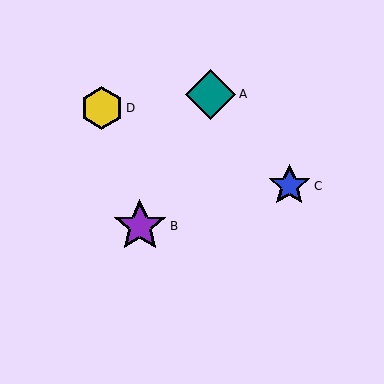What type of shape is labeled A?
Shape A is a teal diamond.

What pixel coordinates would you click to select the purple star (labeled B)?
Click at (140, 226) to select the purple star B.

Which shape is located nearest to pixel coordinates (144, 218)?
The purple star (labeled B) at (140, 226) is nearest to that location.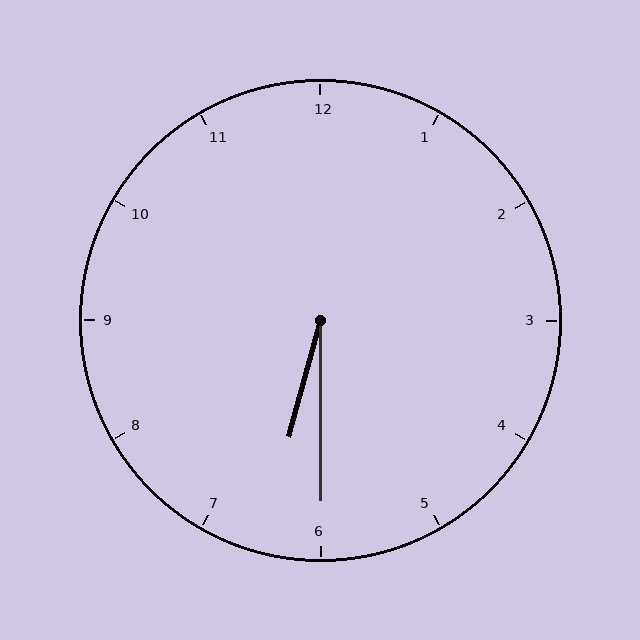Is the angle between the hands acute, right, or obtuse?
It is acute.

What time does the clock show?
6:30.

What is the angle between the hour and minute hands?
Approximately 15 degrees.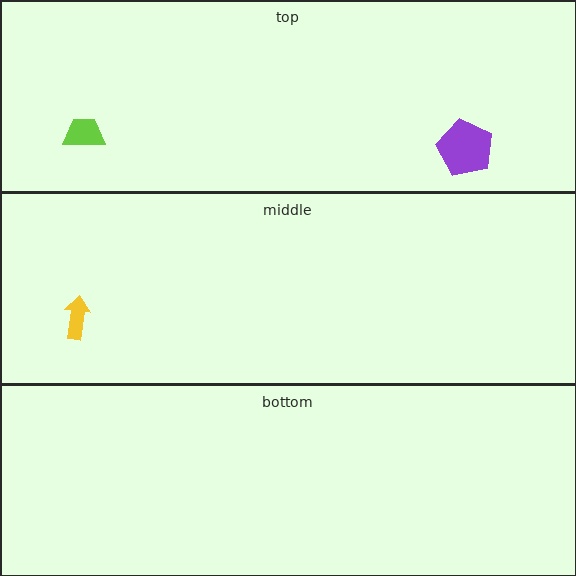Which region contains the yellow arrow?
The middle region.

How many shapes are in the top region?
2.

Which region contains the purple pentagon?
The top region.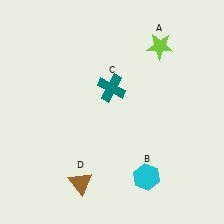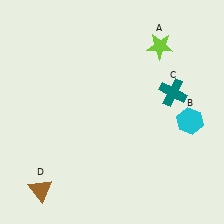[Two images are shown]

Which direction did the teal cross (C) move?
The teal cross (C) moved right.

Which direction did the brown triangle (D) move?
The brown triangle (D) moved left.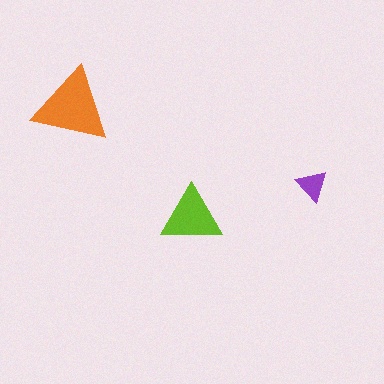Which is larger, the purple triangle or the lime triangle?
The lime one.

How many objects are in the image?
There are 3 objects in the image.